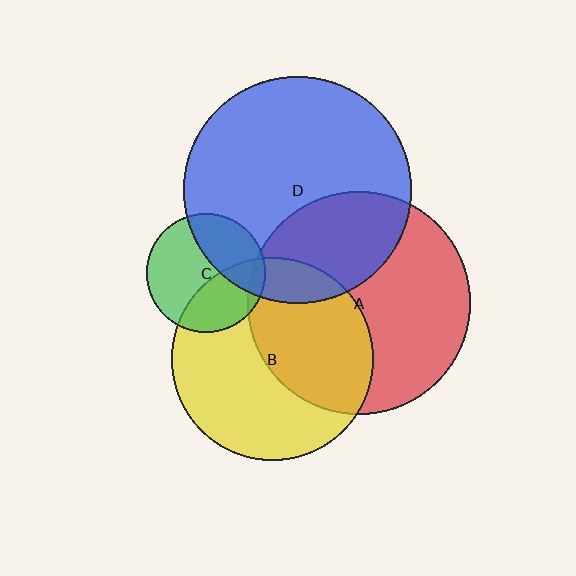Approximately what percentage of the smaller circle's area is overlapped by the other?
Approximately 30%.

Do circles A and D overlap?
Yes.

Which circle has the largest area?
Circle D (blue).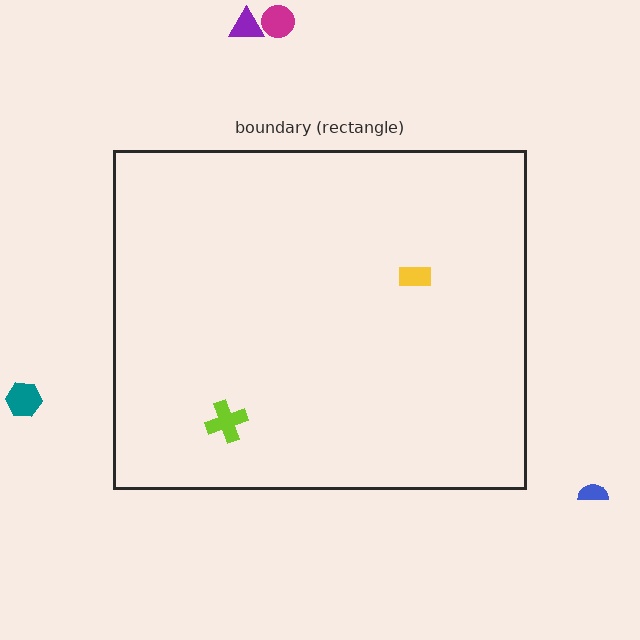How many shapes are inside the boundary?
2 inside, 4 outside.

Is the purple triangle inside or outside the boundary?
Outside.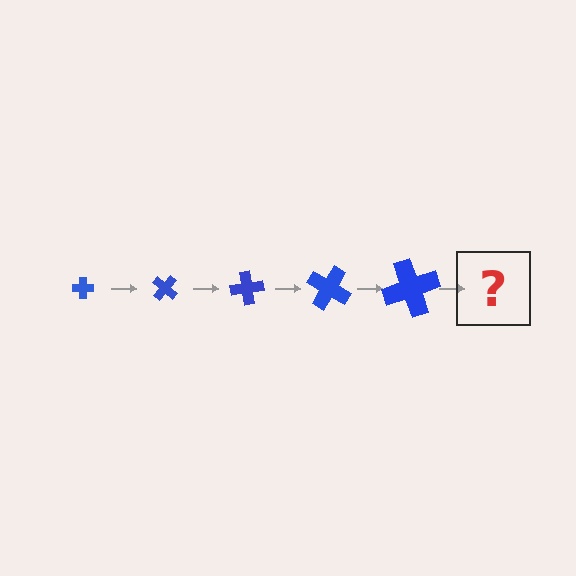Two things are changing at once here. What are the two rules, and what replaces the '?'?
The two rules are that the cross grows larger each step and it rotates 40 degrees each step. The '?' should be a cross, larger than the previous one and rotated 200 degrees from the start.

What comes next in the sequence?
The next element should be a cross, larger than the previous one and rotated 200 degrees from the start.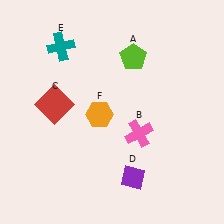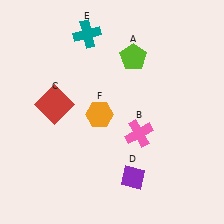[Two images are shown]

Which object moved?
The teal cross (E) moved right.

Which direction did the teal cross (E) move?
The teal cross (E) moved right.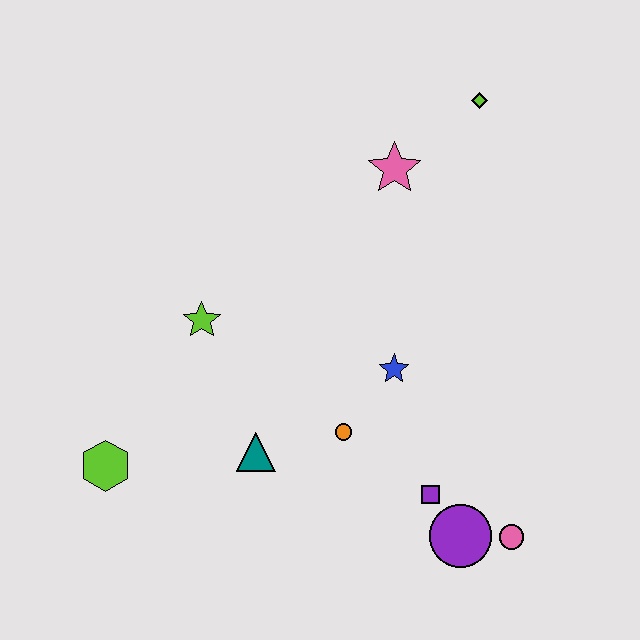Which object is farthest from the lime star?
The pink circle is farthest from the lime star.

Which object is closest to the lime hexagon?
The teal triangle is closest to the lime hexagon.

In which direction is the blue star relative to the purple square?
The blue star is above the purple square.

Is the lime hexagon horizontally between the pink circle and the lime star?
No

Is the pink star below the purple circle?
No